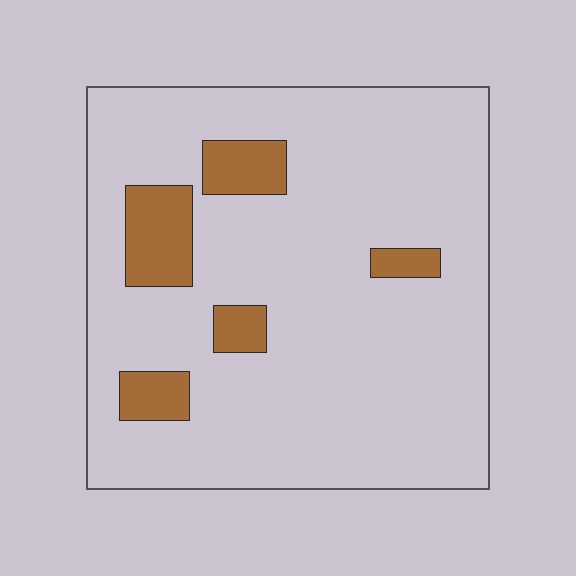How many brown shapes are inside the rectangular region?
5.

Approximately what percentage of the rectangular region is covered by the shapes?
Approximately 10%.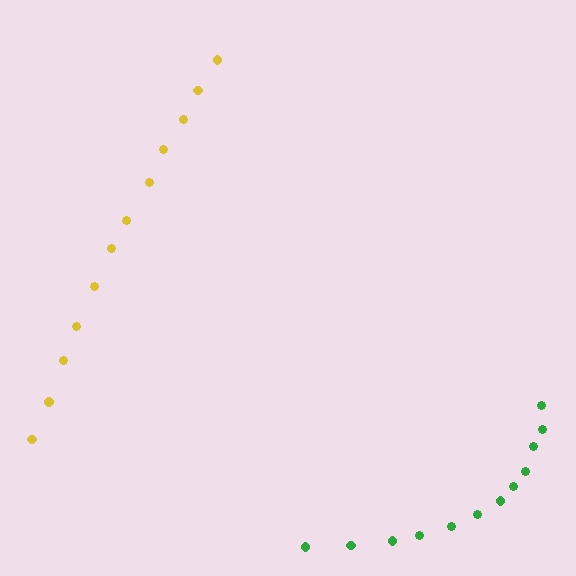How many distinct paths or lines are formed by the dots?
There are 2 distinct paths.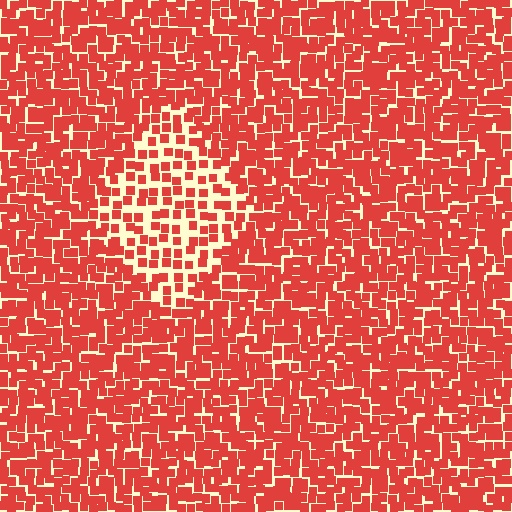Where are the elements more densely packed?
The elements are more densely packed outside the diamond boundary.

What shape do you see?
I see a diamond.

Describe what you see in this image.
The image contains small red elements arranged at two different densities. A diamond-shaped region is visible where the elements are less densely packed than the surrounding area.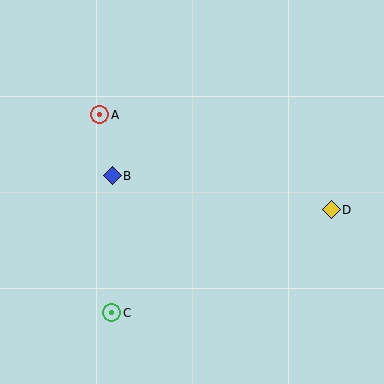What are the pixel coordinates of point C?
Point C is at (112, 313).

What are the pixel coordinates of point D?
Point D is at (331, 210).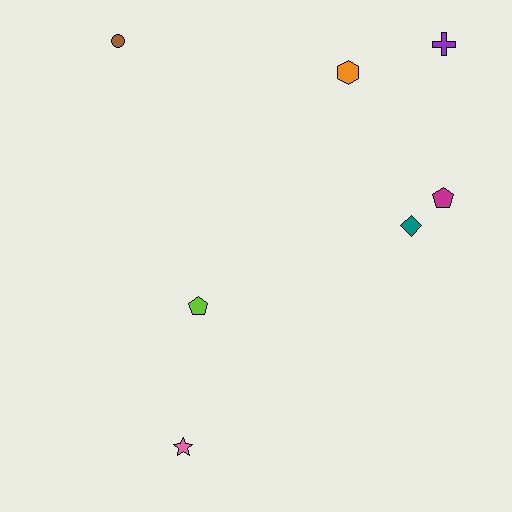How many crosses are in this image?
There is 1 cross.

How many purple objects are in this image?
There is 1 purple object.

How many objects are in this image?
There are 7 objects.